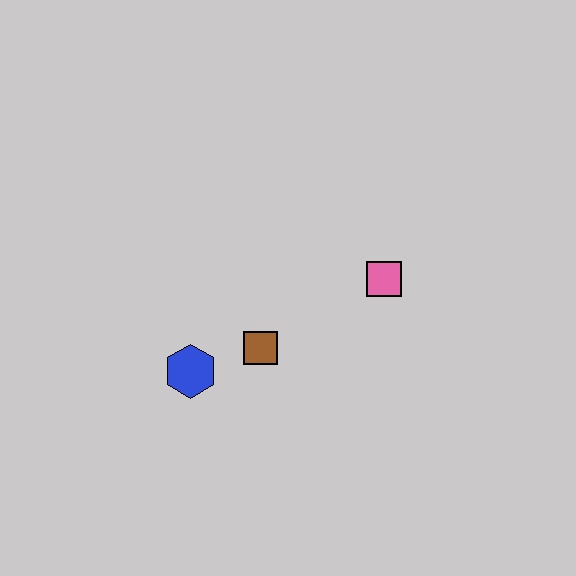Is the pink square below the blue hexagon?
No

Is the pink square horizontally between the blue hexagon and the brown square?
No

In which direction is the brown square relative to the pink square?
The brown square is to the left of the pink square.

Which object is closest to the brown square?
The blue hexagon is closest to the brown square.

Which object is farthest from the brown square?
The pink square is farthest from the brown square.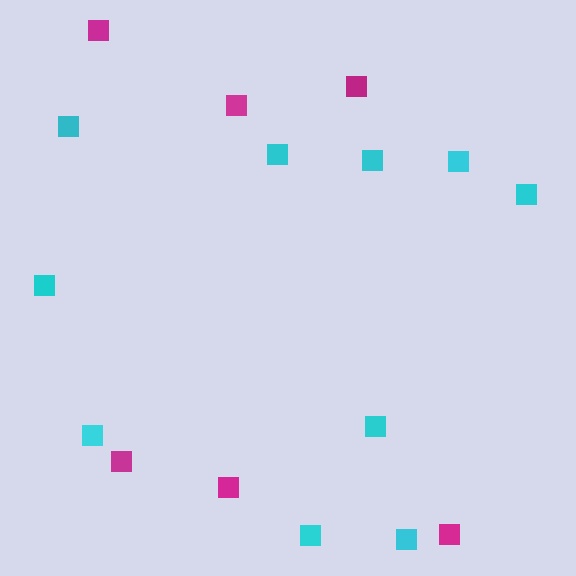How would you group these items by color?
There are 2 groups: one group of magenta squares (6) and one group of cyan squares (10).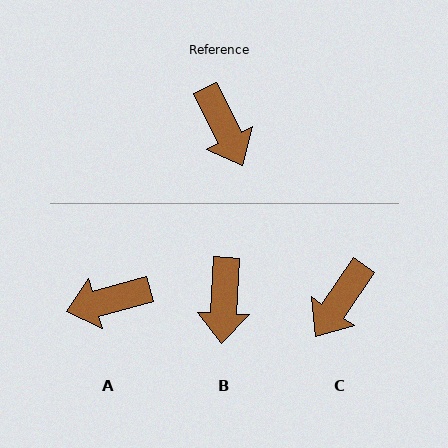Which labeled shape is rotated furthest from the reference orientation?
A, about 101 degrees away.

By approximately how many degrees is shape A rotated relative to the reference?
Approximately 101 degrees clockwise.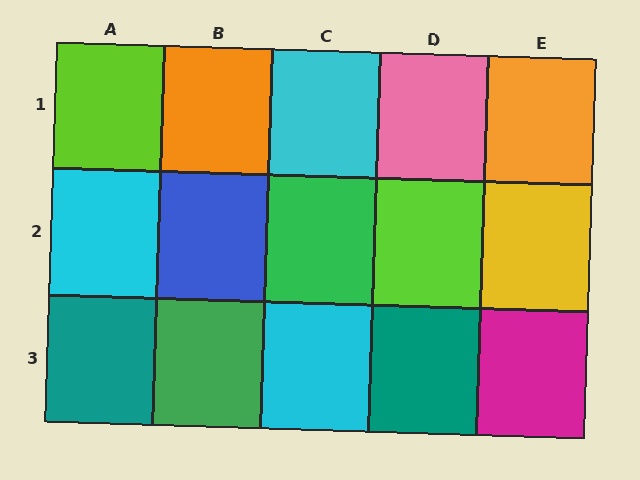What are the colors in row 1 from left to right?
Lime, orange, cyan, pink, orange.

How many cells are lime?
2 cells are lime.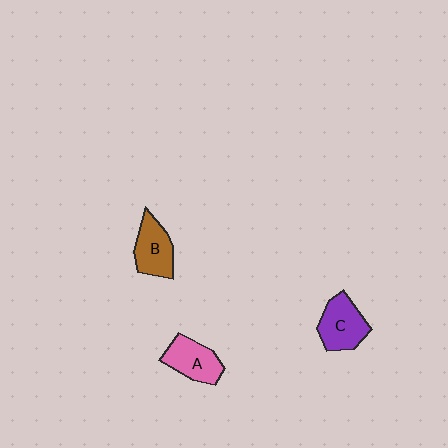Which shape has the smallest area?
Shape A (pink).